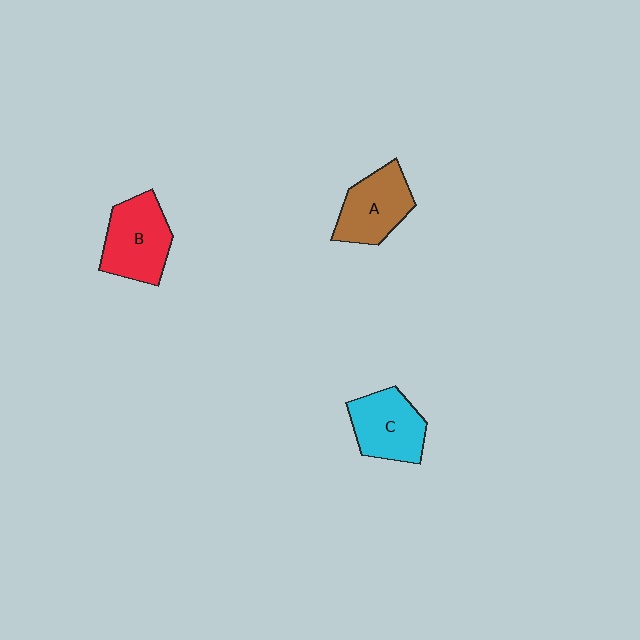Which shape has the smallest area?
Shape A (brown).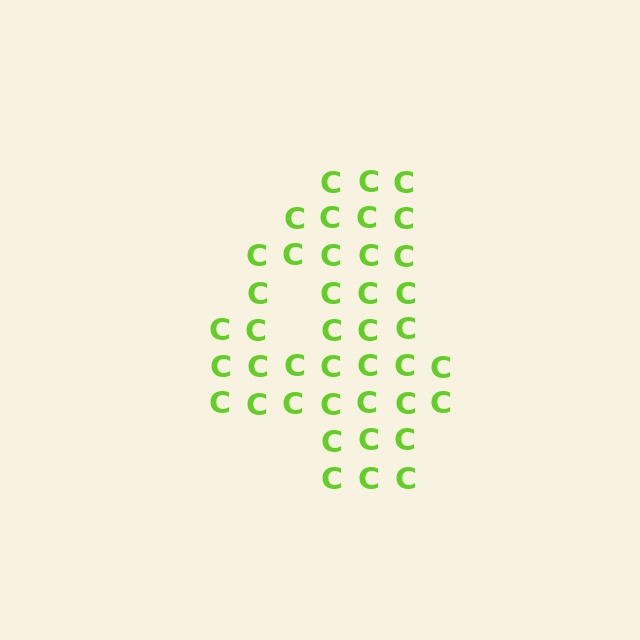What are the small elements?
The small elements are letter C's.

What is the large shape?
The large shape is the digit 4.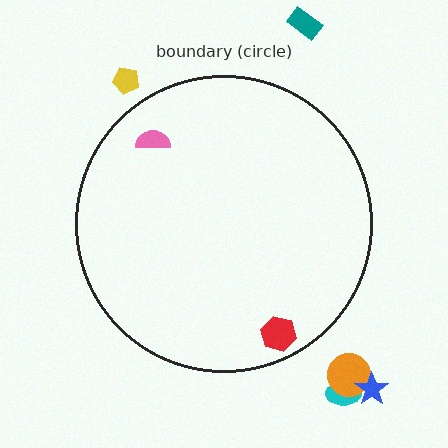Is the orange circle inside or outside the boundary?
Outside.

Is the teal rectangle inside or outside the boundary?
Outside.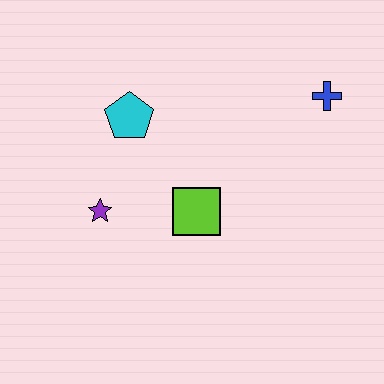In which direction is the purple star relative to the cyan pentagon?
The purple star is below the cyan pentagon.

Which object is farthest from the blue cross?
The purple star is farthest from the blue cross.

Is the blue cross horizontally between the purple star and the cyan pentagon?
No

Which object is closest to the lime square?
The purple star is closest to the lime square.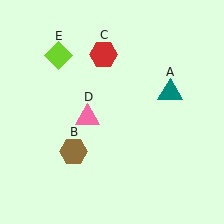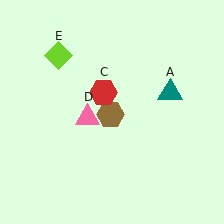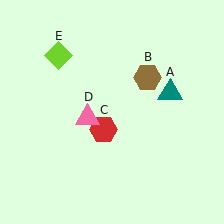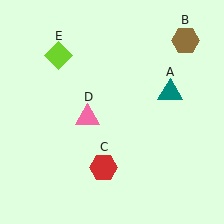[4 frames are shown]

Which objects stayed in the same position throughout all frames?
Teal triangle (object A) and pink triangle (object D) and lime diamond (object E) remained stationary.